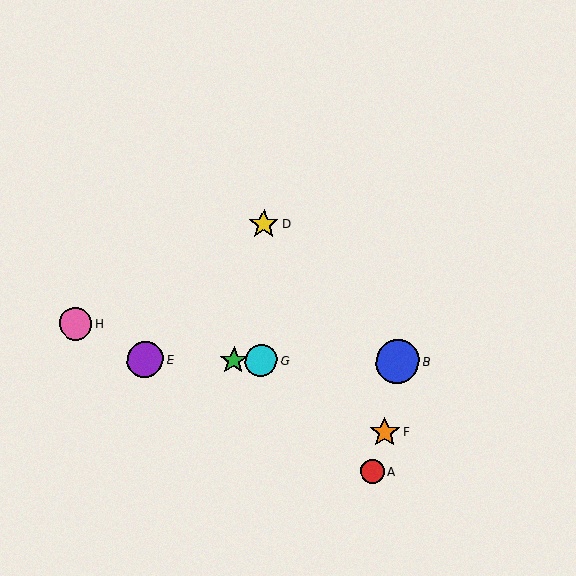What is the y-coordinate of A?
Object A is at y≈471.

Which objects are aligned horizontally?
Objects B, C, E, G are aligned horizontally.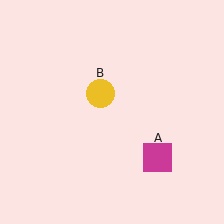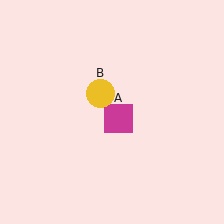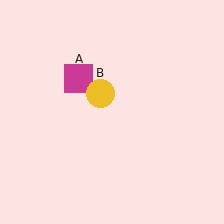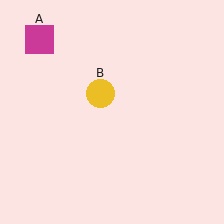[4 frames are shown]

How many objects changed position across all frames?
1 object changed position: magenta square (object A).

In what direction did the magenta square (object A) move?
The magenta square (object A) moved up and to the left.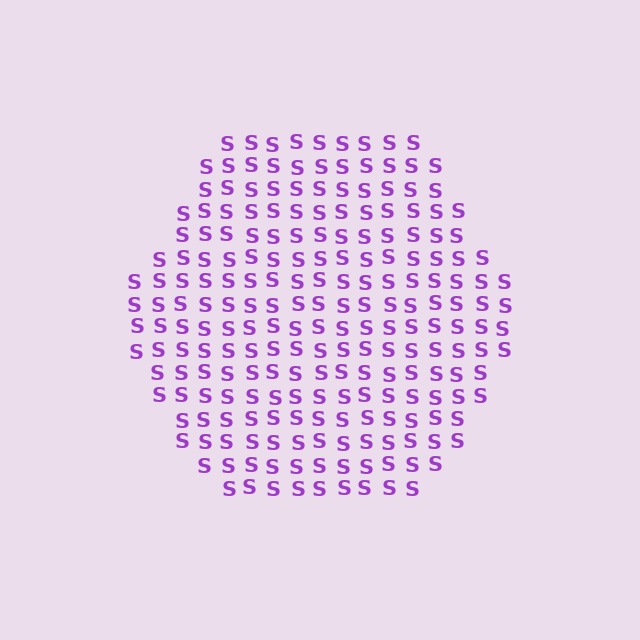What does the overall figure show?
The overall figure shows a hexagon.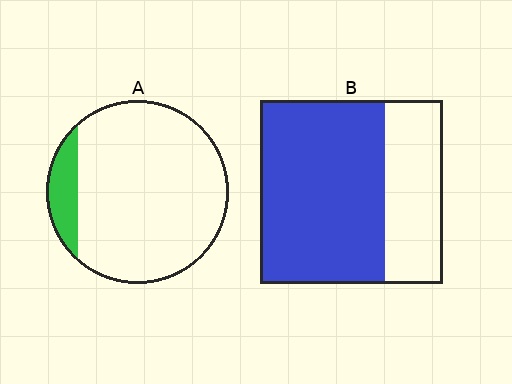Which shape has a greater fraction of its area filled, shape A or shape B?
Shape B.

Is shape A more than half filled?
No.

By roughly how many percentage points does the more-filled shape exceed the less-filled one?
By roughly 55 percentage points (B over A).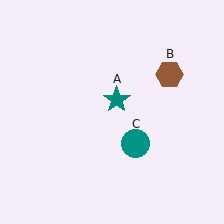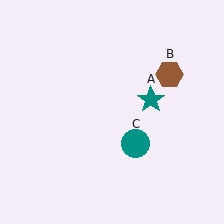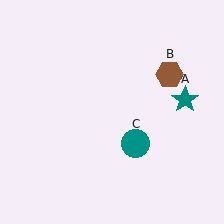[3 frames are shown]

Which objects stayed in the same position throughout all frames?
Brown hexagon (object B) and teal circle (object C) remained stationary.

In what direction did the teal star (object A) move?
The teal star (object A) moved right.